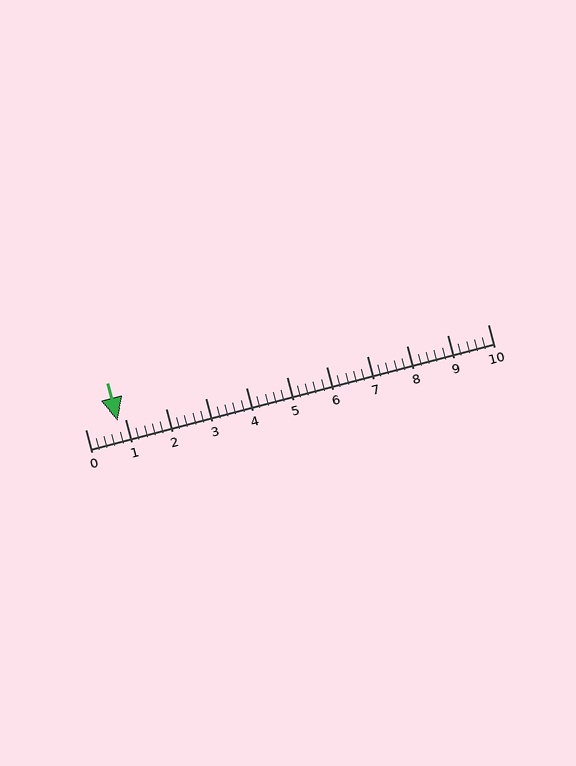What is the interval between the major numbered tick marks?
The major tick marks are spaced 1 units apart.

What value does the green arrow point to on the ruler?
The green arrow points to approximately 0.8.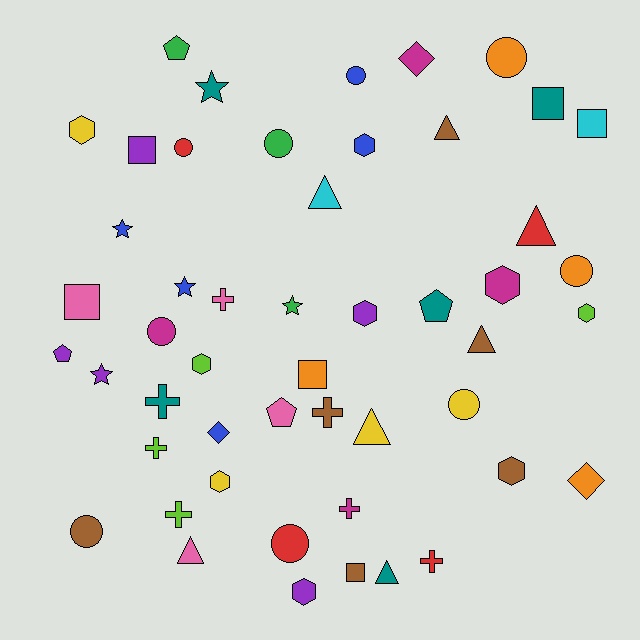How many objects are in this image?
There are 50 objects.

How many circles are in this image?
There are 9 circles.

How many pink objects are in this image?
There are 4 pink objects.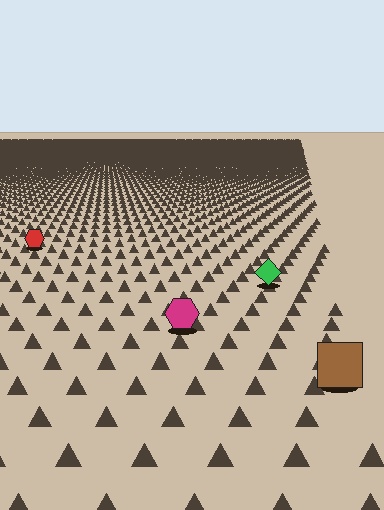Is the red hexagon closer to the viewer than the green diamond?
No. The green diamond is closer — you can tell from the texture gradient: the ground texture is coarser near it.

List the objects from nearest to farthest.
From nearest to farthest: the brown square, the magenta hexagon, the green diamond, the red hexagon.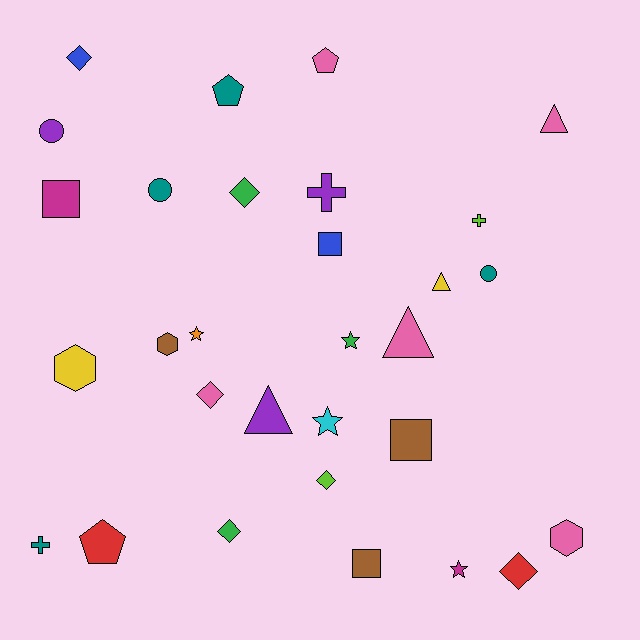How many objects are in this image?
There are 30 objects.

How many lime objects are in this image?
There are 2 lime objects.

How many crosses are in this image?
There are 3 crosses.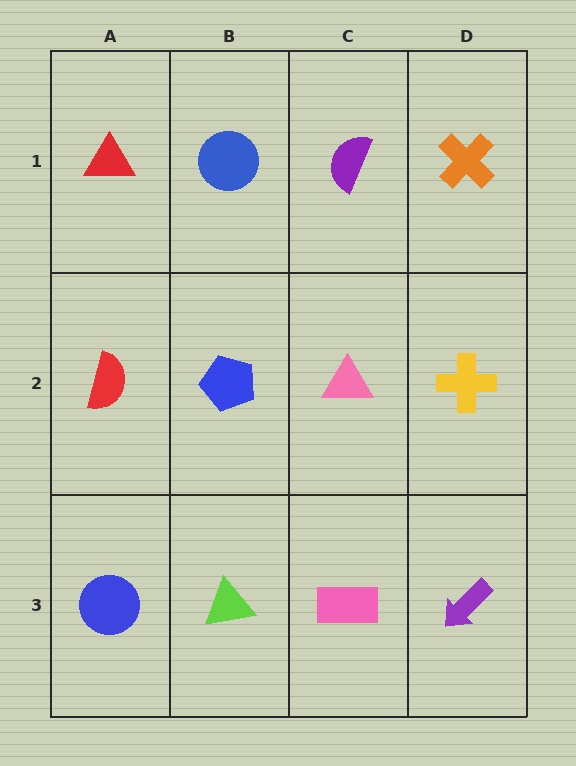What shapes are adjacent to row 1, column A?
A red semicircle (row 2, column A), a blue circle (row 1, column B).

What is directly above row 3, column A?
A red semicircle.